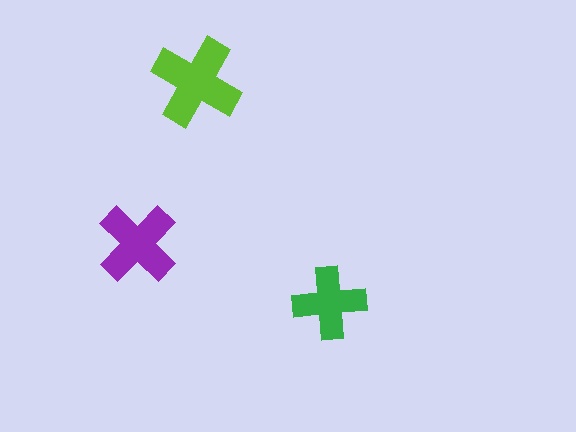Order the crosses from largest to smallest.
the lime one, the purple one, the green one.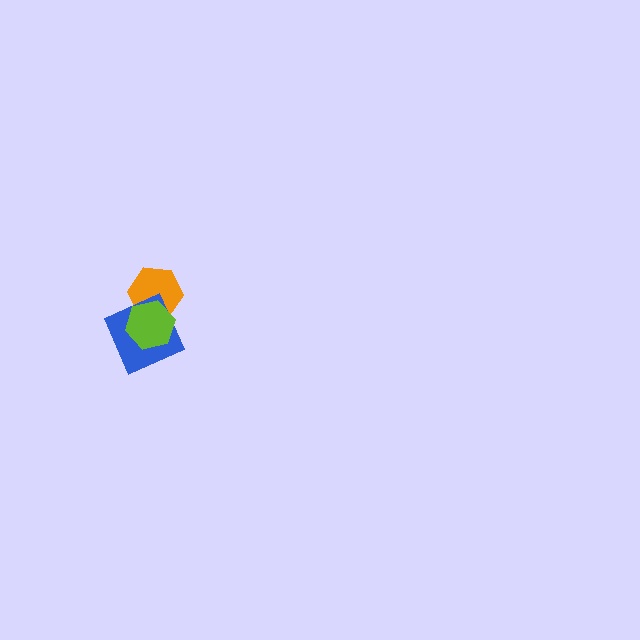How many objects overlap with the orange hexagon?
2 objects overlap with the orange hexagon.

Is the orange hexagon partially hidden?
Yes, it is partially covered by another shape.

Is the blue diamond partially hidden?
Yes, it is partially covered by another shape.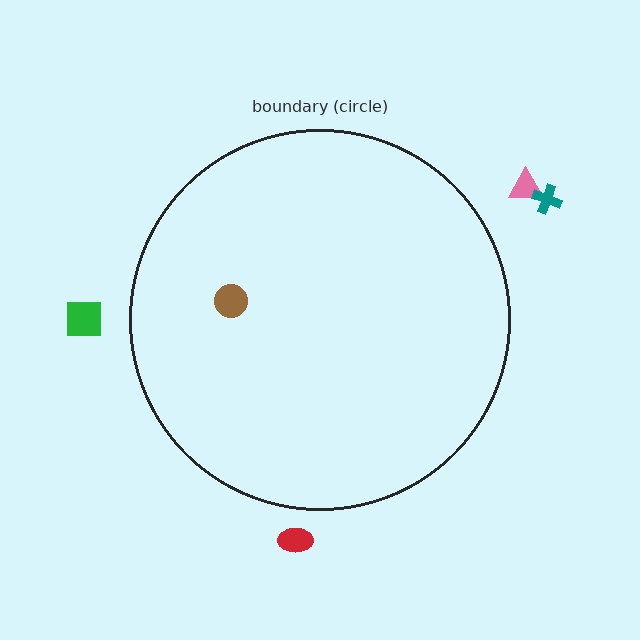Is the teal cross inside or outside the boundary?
Outside.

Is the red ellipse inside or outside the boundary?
Outside.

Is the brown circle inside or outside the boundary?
Inside.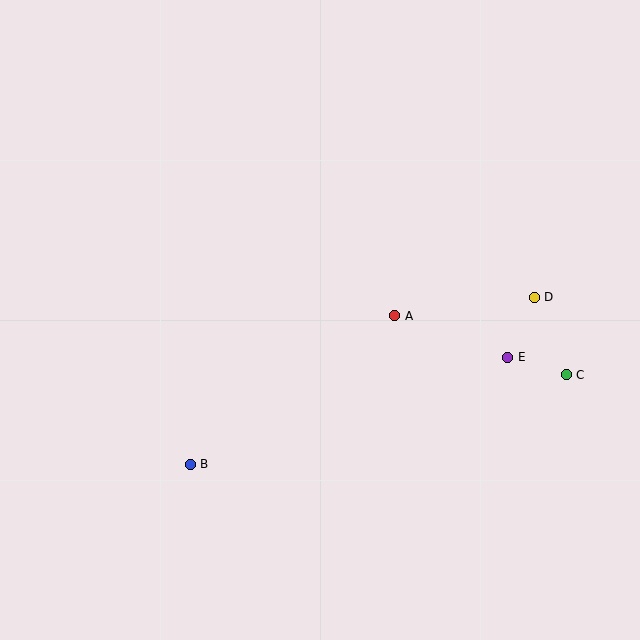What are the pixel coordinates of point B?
Point B is at (190, 464).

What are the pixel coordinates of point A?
Point A is at (395, 316).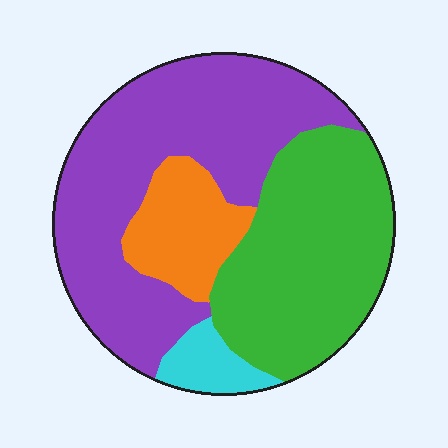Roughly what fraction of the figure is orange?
Orange covers around 15% of the figure.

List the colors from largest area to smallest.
From largest to smallest: purple, green, orange, cyan.